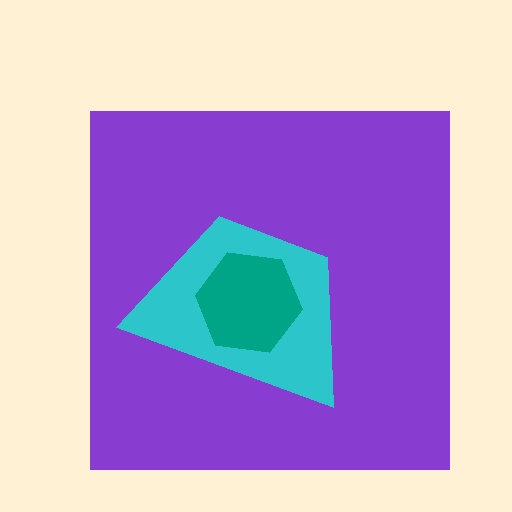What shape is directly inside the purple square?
The cyan trapezoid.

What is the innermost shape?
The teal hexagon.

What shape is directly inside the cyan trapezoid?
The teal hexagon.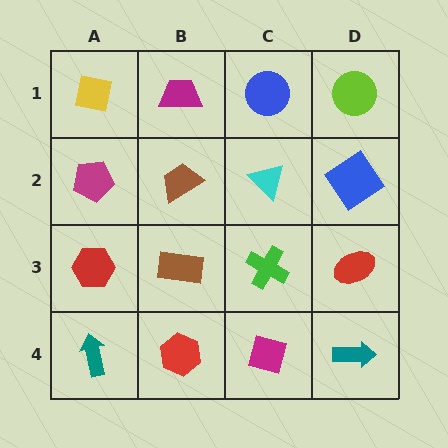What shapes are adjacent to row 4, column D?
A red ellipse (row 3, column D), a magenta square (row 4, column C).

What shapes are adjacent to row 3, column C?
A cyan triangle (row 2, column C), a magenta square (row 4, column C), a brown rectangle (row 3, column B), a red ellipse (row 3, column D).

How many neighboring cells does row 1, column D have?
2.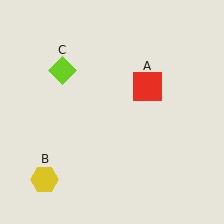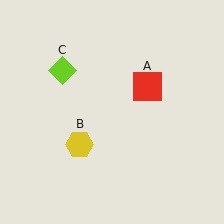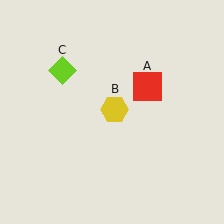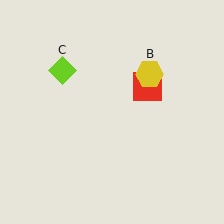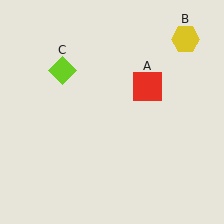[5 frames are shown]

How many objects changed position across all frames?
1 object changed position: yellow hexagon (object B).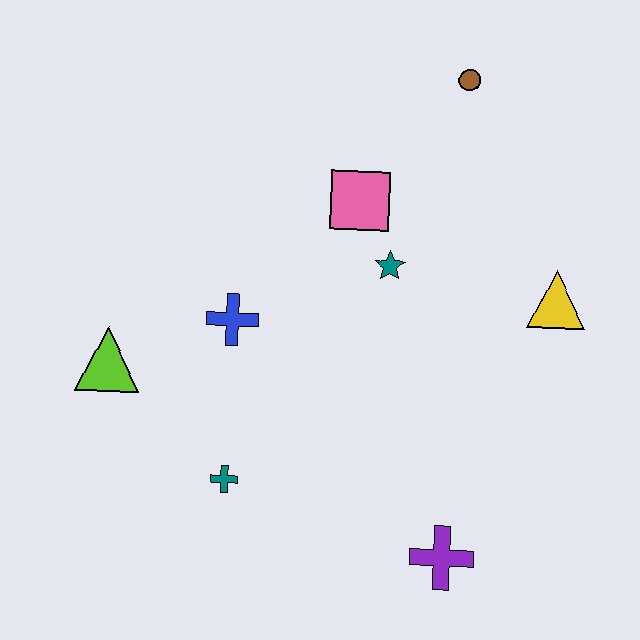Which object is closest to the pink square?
The teal star is closest to the pink square.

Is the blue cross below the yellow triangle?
Yes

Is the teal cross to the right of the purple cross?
No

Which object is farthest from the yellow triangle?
The lime triangle is farthest from the yellow triangle.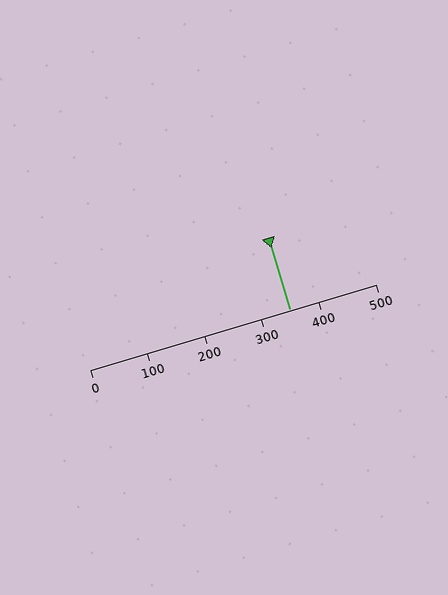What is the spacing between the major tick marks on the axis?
The major ticks are spaced 100 apart.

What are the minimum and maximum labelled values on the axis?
The axis runs from 0 to 500.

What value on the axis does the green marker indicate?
The marker indicates approximately 350.